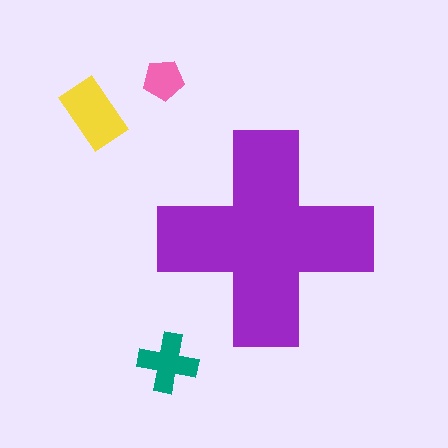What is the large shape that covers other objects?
A purple cross.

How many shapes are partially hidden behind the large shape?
0 shapes are partially hidden.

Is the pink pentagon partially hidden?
No, the pink pentagon is fully visible.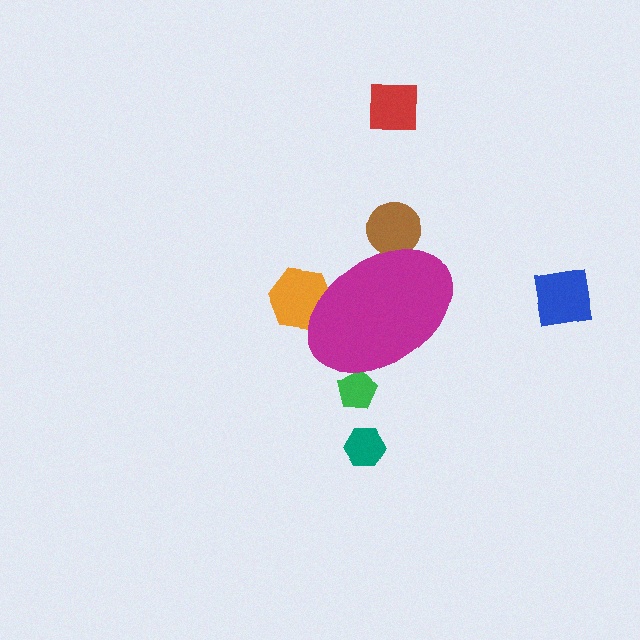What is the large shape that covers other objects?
A magenta ellipse.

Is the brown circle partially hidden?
Yes, the brown circle is partially hidden behind the magenta ellipse.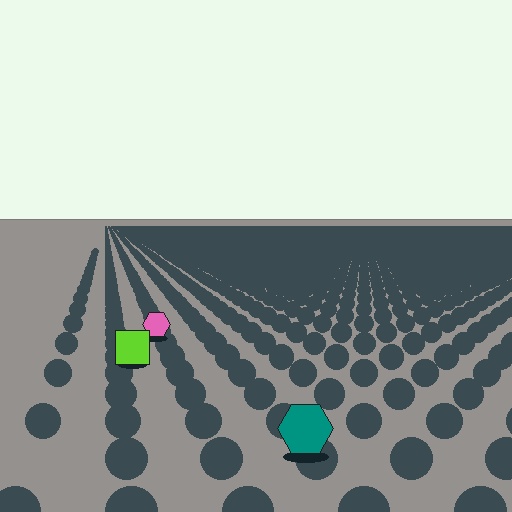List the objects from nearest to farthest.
From nearest to farthest: the teal hexagon, the lime square, the pink hexagon.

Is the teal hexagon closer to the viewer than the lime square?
Yes. The teal hexagon is closer — you can tell from the texture gradient: the ground texture is coarser near it.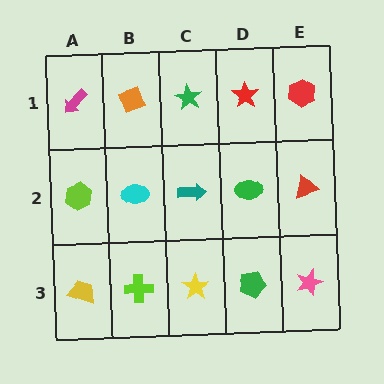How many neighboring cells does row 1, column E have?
2.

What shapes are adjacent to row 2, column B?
An orange diamond (row 1, column B), a lime cross (row 3, column B), a lime hexagon (row 2, column A), a teal arrow (row 2, column C).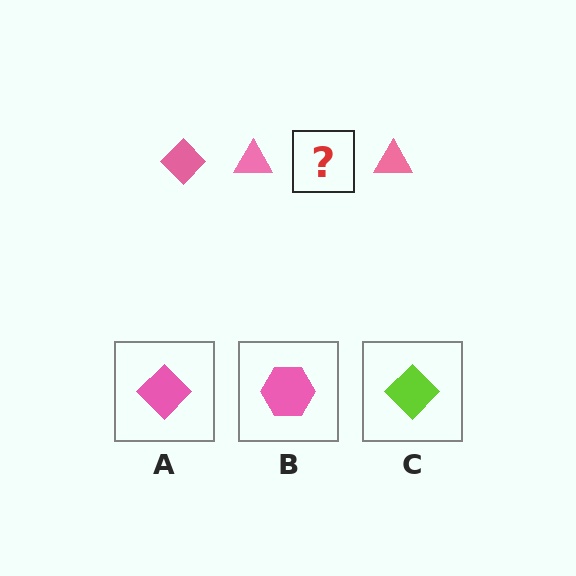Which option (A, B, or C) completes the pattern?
A.